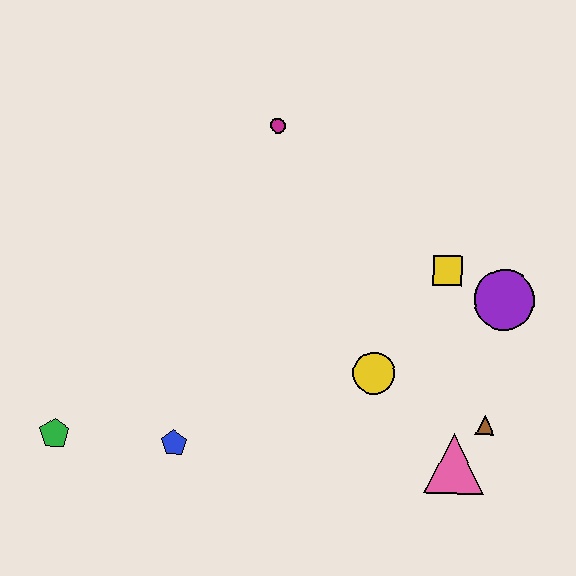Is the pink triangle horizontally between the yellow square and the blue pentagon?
No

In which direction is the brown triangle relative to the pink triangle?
The brown triangle is above the pink triangle.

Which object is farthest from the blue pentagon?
The purple circle is farthest from the blue pentagon.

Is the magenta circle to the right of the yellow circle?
No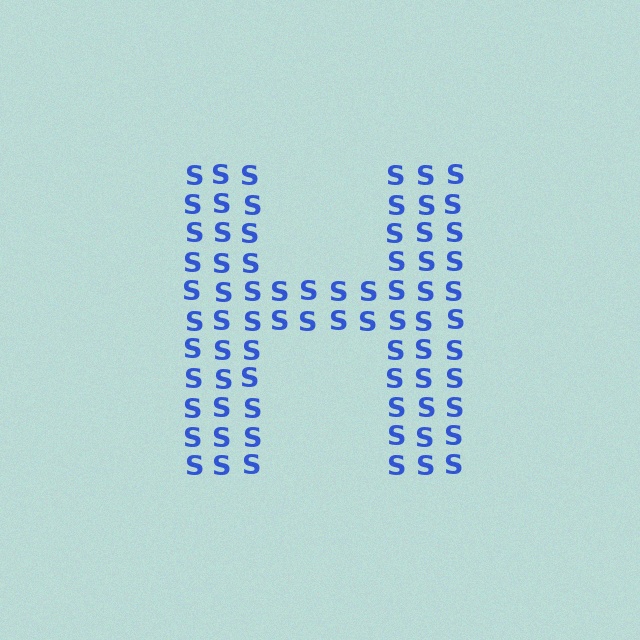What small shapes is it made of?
It is made of small letter S's.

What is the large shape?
The large shape is the letter H.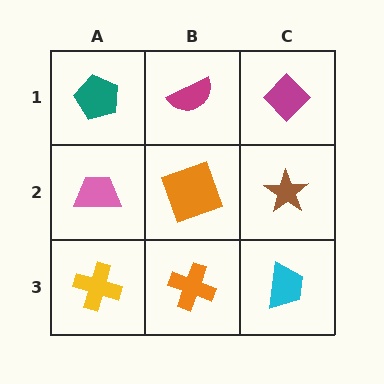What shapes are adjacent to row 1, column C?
A brown star (row 2, column C), a magenta semicircle (row 1, column B).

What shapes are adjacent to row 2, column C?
A magenta diamond (row 1, column C), a cyan trapezoid (row 3, column C), an orange square (row 2, column B).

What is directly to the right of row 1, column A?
A magenta semicircle.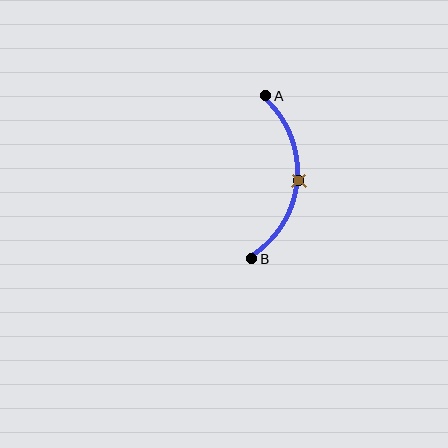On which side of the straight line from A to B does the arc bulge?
The arc bulges to the right of the straight line connecting A and B.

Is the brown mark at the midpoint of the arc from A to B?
Yes. The brown mark lies on the arc at equal arc-length from both A and B — it is the arc midpoint.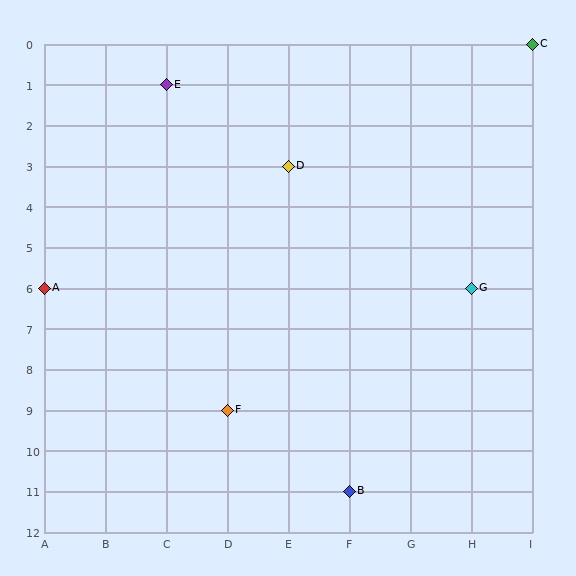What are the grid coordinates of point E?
Point E is at grid coordinates (C, 1).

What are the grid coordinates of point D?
Point D is at grid coordinates (E, 3).